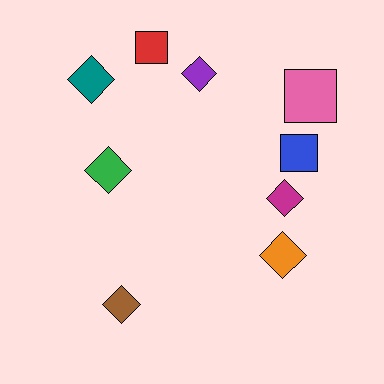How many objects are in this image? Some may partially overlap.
There are 9 objects.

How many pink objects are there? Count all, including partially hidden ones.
There is 1 pink object.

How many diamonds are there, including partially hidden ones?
There are 6 diamonds.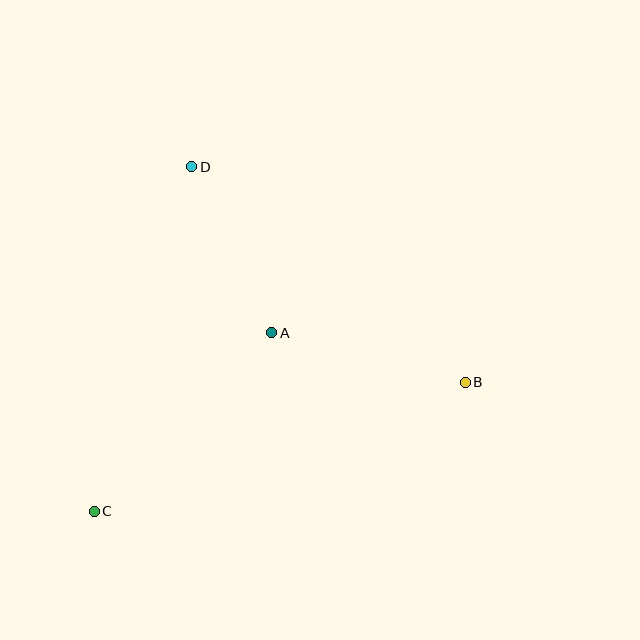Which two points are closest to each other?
Points A and D are closest to each other.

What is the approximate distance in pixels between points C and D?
The distance between C and D is approximately 358 pixels.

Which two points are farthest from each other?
Points B and C are farthest from each other.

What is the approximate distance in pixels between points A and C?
The distance between A and C is approximately 251 pixels.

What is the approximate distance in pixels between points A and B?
The distance between A and B is approximately 200 pixels.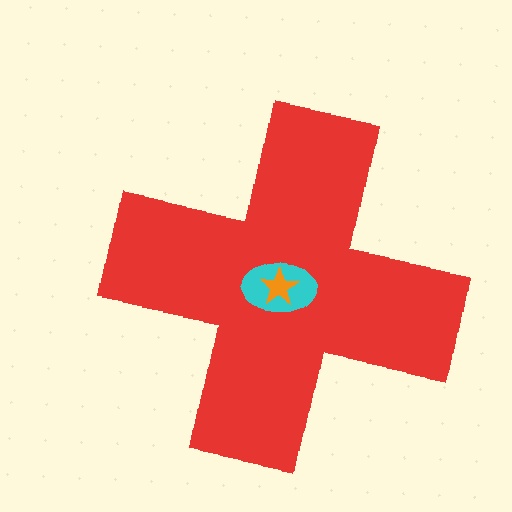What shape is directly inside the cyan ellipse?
The orange star.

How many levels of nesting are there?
3.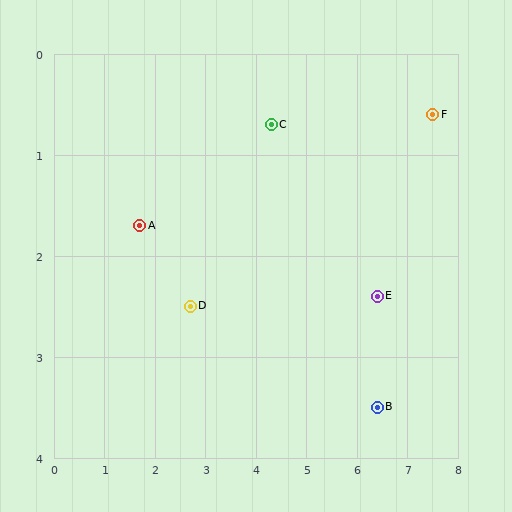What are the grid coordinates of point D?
Point D is at approximately (2.7, 2.5).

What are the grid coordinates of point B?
Point B is at approximately (6.4, 3.5).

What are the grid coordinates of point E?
Point E is at approximately (6.4, 2.4).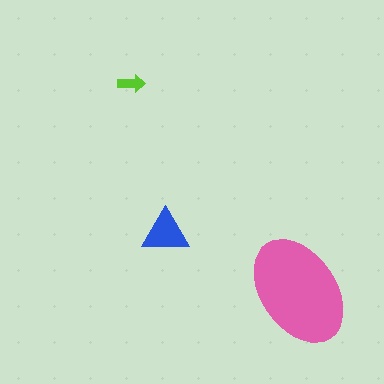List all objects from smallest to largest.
The lime arrow, the blue triangle, the pink ellipse.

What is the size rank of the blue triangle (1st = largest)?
2nd.